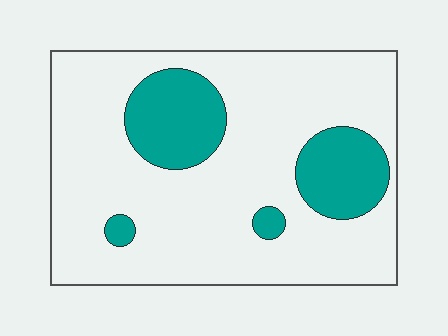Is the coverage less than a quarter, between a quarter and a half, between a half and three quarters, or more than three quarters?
Less than a quarter.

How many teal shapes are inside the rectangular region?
4.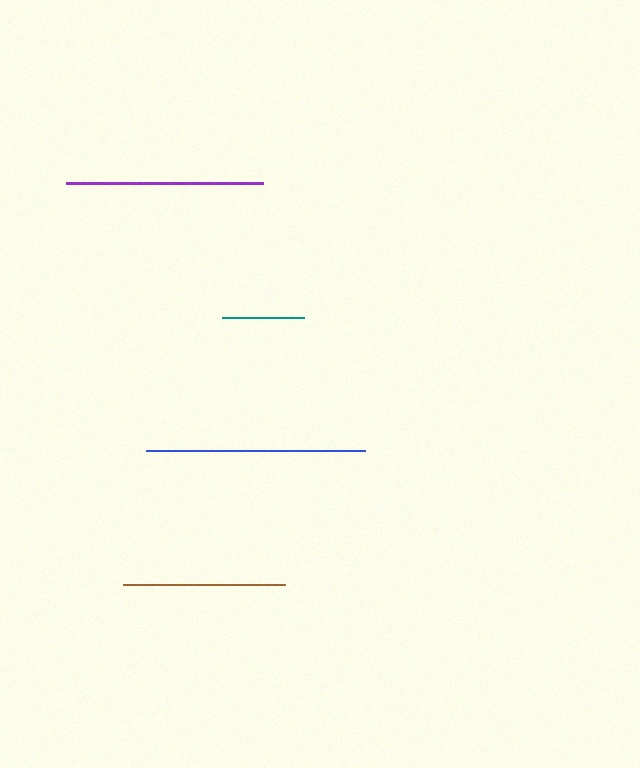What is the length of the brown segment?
The brown segment is approximately 163 pixels long.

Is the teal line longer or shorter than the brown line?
The brown line is longer than the teal line.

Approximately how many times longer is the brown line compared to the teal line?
The brown line is approximately 2.0 times the length of the teal line.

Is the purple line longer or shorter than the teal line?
The purple line is longer than the teal line.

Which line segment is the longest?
The blue line is the longest at approximately 219 pixels.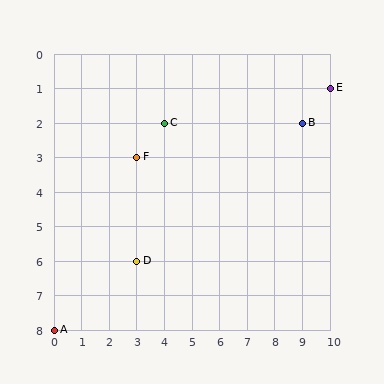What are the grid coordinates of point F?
Point F is at grid coordinates (3, 3).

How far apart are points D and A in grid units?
Points D and A are 3 columns and 2 rows apart (about 3.6 grid units diagonally).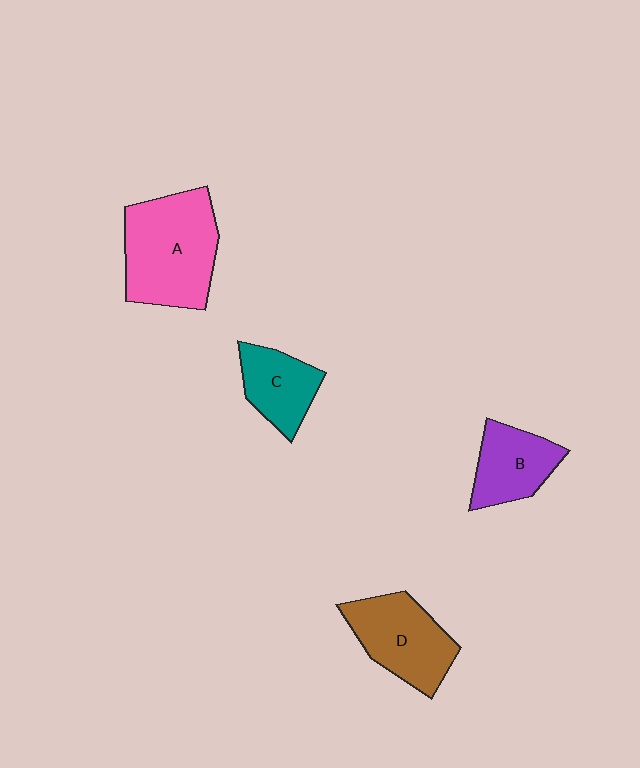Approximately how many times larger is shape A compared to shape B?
Approximately 1.7 times.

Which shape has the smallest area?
Shape C (teal).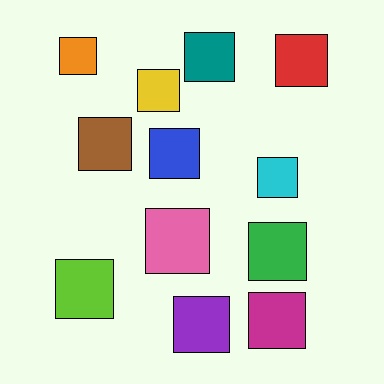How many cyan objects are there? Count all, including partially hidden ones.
There is 1 cyan object.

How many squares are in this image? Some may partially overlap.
There are 12 squares.